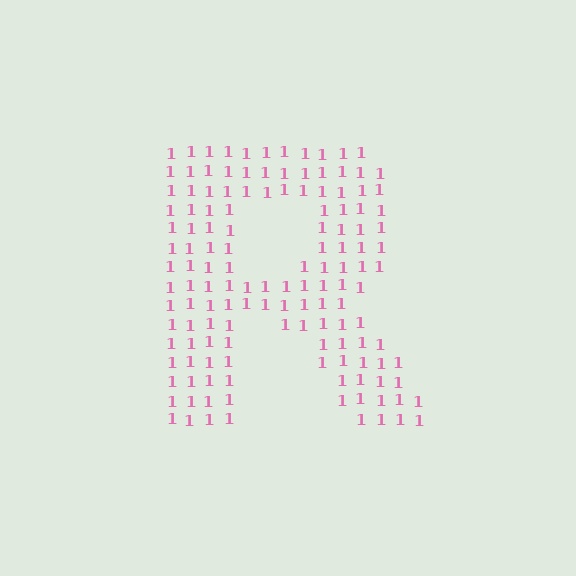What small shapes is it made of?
It is made of small digit 1's.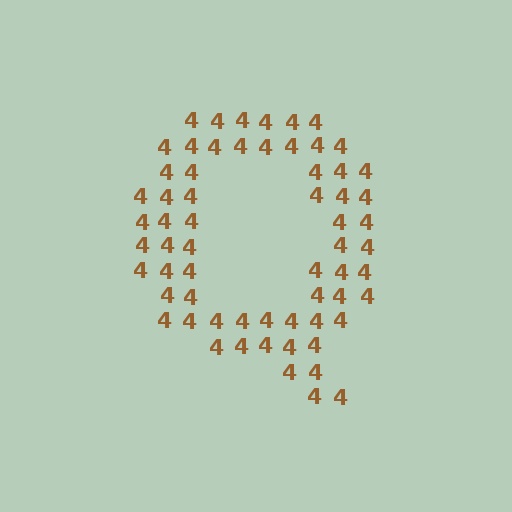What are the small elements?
The small elements are digit 4's.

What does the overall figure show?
The overall figure shows the letter Q.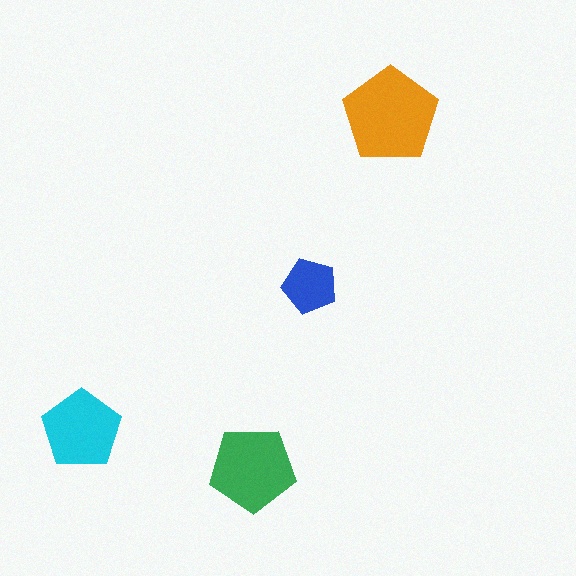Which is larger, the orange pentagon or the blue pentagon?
The orange one.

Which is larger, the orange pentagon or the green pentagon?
The orange one.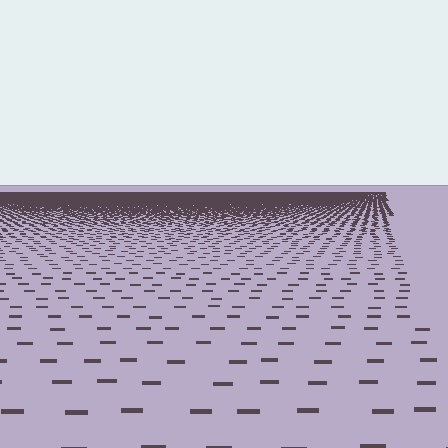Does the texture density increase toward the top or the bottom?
Density increases toward the top.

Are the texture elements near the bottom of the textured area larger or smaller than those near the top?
Larger. Near the bottom, elements are closer to the viewer and appear at a bigger on-screen size.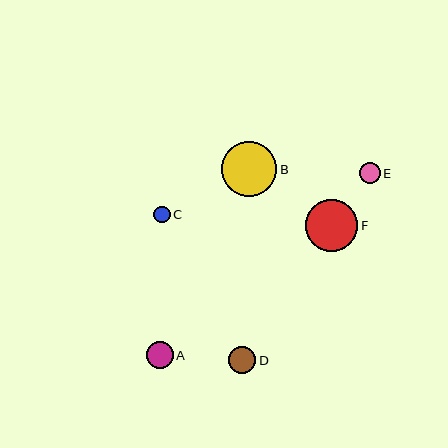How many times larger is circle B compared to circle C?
Circle B is approximately 3.3 times the size of circle C.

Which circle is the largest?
Circle B is the largest with a size of approximately 55 pixels.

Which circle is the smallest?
Circle C is the smallest with a size of approximately 17 pixels.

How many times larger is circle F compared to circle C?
Circle F is approximately 3.2 times the size of circle C.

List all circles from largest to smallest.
From largest to smallest: B, F, A, D, E, C.